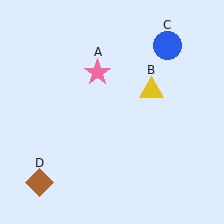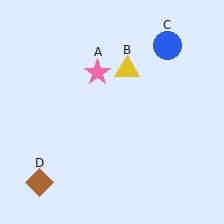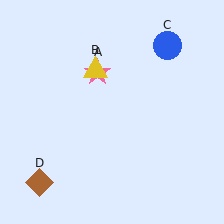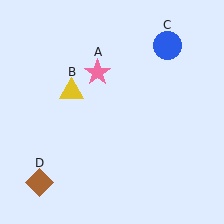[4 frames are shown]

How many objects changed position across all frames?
1 object changed position: yellow triangle (object B).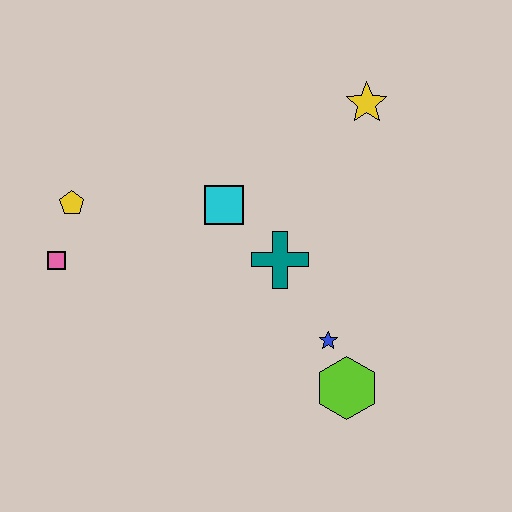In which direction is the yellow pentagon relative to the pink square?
The yellow pentagon is above the pink square.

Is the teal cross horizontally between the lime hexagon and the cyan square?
Yes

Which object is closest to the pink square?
The yellow pentagon is closest to the pink square.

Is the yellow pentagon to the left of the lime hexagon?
Yes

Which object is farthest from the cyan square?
The lime hexagon is farthest from the cyan square.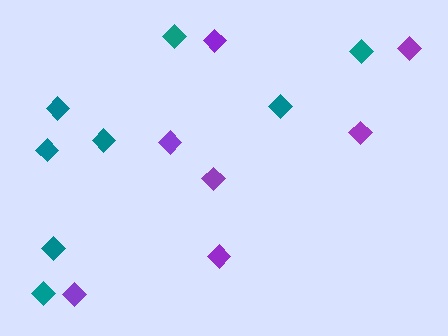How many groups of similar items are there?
There are 2 groups: one group of purple diamonds (7) and one group of teal diamonds (8).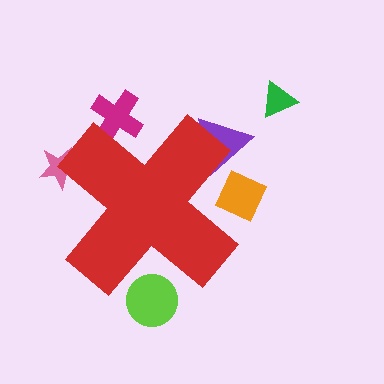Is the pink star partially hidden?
Yes, the pink star is partially hidden behind the red cross.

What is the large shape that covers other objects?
A red cross.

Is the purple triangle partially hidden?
Yes, the purple triangle is partially hidden behind the red cross.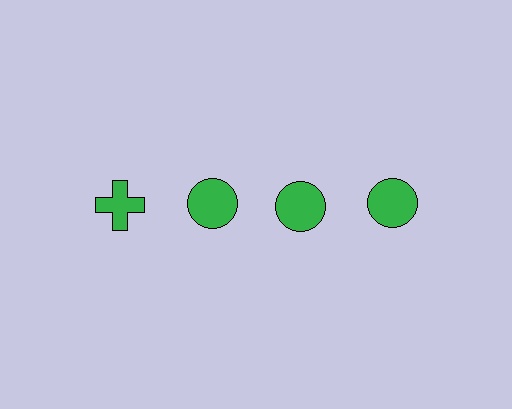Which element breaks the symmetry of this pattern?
The green cross in the top row, leftmost column breaks the symmetry. All other shapes are green circles.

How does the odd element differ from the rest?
It has a different shape: cross instead of circle.